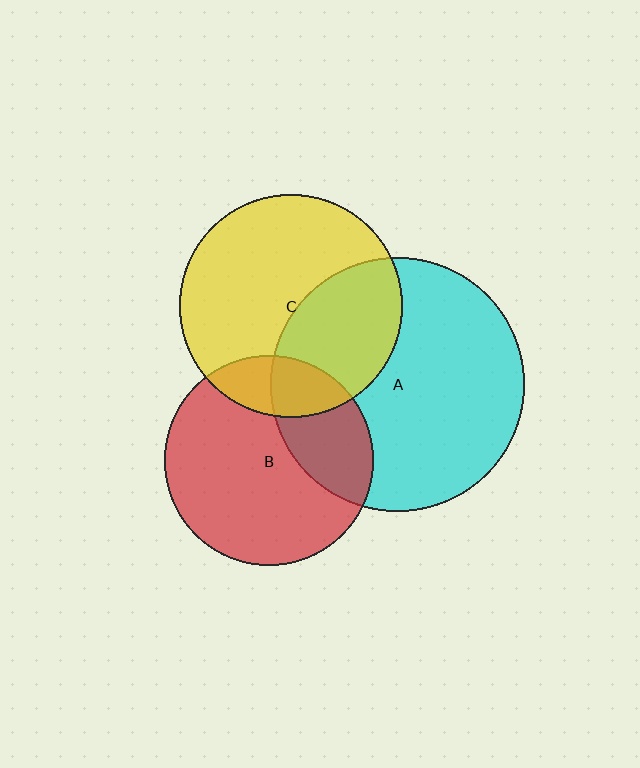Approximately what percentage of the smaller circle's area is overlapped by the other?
Approximately 40%.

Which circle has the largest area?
Circle A (cyan).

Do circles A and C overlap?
Yes.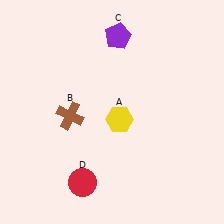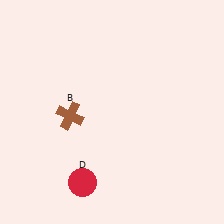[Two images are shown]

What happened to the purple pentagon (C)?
The purple pentagon (C) was removed in Image 2. It was in the top-right area of Image 1.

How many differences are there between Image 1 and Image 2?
There are 2 differences between the two images.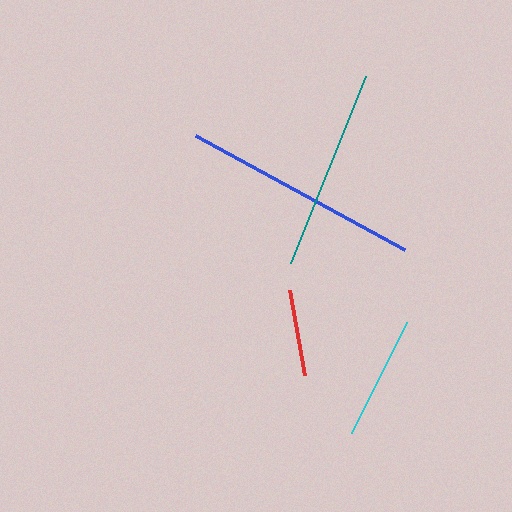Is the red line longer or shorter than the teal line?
The teal line is longer than the red line.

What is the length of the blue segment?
The blue segment is approximately 238 pixels long.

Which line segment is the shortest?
The red line is the shortest at approximately 87 pixels.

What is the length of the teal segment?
The teal segment is approximately 201 pixels long.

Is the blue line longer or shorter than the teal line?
The blue line is longer than the teal line.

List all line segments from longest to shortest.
From longest to shortest: blue, teal, cyan, red.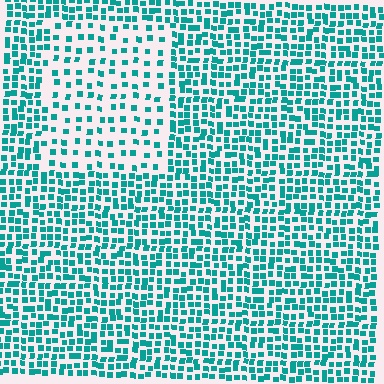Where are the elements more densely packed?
The elements are more densely packed outside the rectangle boundary.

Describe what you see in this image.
The image contains small teal elements arranged at two different densities. A rectangle-shaped region is visible where the elements are less densely packed than the surrounding area.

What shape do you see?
I see a rectangle.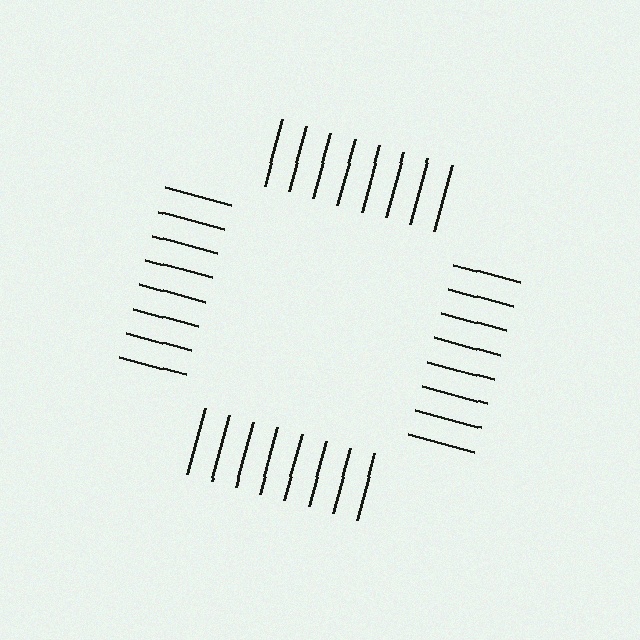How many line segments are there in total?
32 — 8 along each of the 4 edges.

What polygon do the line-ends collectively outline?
An illusory square — the line segments terminate on its edges but no continuous stroke is drawn.